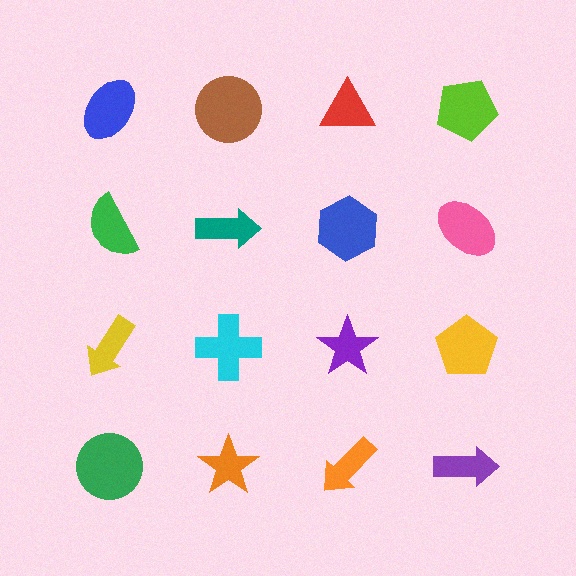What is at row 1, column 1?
A blue ellipse.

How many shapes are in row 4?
4 shapes.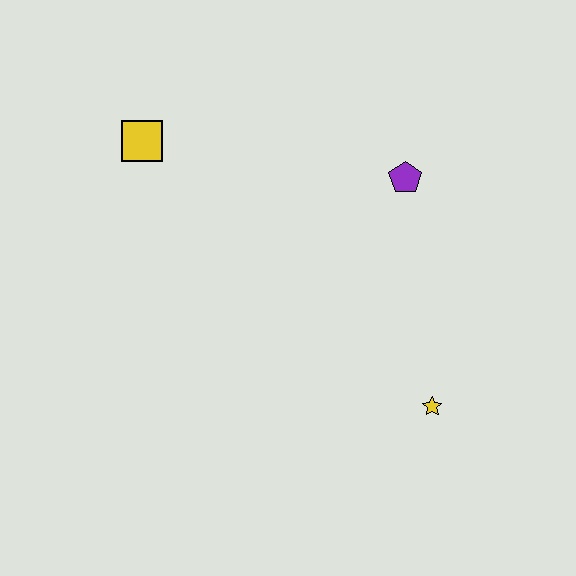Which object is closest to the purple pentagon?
The yellow star is closest to the purple pentagon.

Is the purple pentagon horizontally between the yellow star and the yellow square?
Yes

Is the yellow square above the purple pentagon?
Yes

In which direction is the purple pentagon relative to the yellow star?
The purple pentagon is above the yellow star.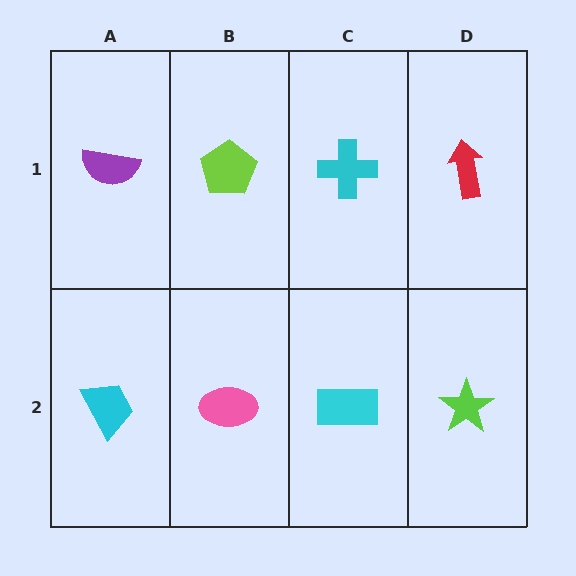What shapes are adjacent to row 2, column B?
A lime pentagon (row 1, column B), a cyan trapezoid (row 2, column A), a cyan rectangle (row 2, column C).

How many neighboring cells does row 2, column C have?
3.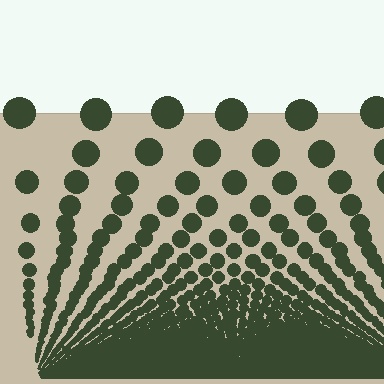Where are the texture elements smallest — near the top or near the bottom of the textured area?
Near the bottom.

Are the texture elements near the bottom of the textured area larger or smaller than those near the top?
Smaller. The gradient is inverted — elements near the bottom are smaller and denser.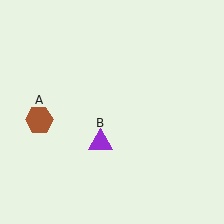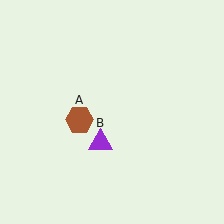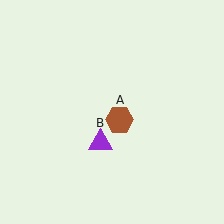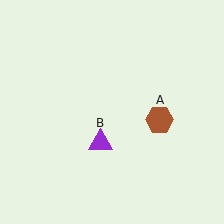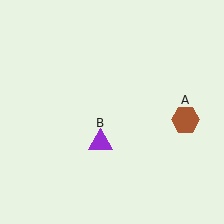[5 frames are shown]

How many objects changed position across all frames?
1 object changed position: brown hexagon (object A).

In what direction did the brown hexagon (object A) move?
The brown hexagon (object A) moved right.